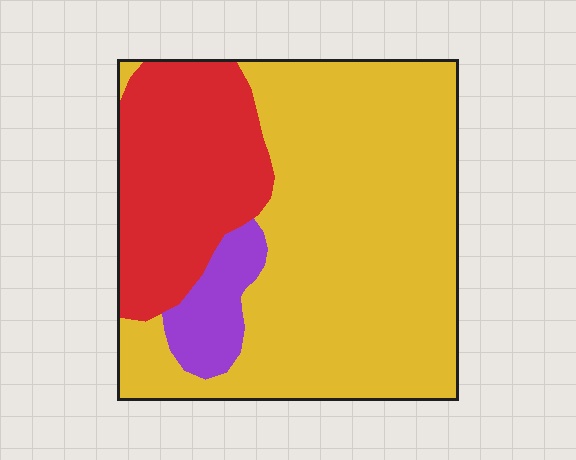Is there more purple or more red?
Red.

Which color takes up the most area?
Yellow, at roughly 65%.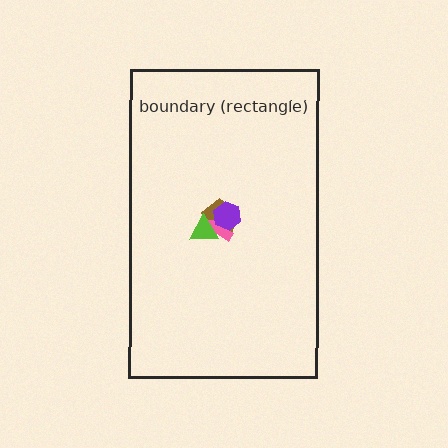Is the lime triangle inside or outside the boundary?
Inside.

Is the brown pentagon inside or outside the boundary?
Inside.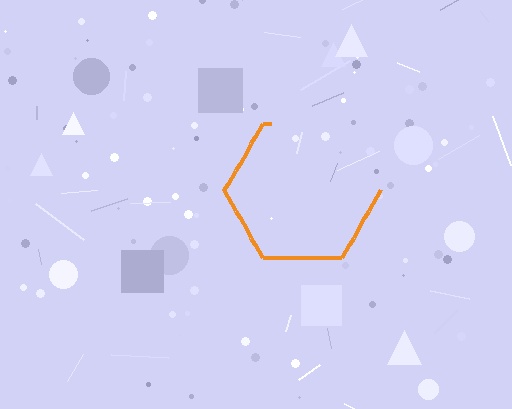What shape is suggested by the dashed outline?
The dashed outline suggests a hexagon.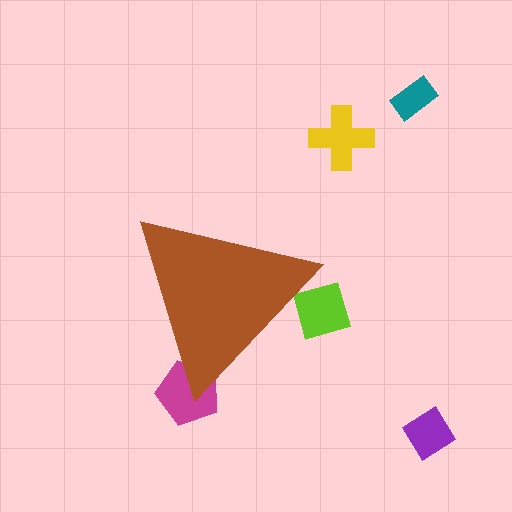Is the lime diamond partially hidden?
Yes, the lime diamond is partially hidden behind the brown triangle.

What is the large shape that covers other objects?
A brown triangle.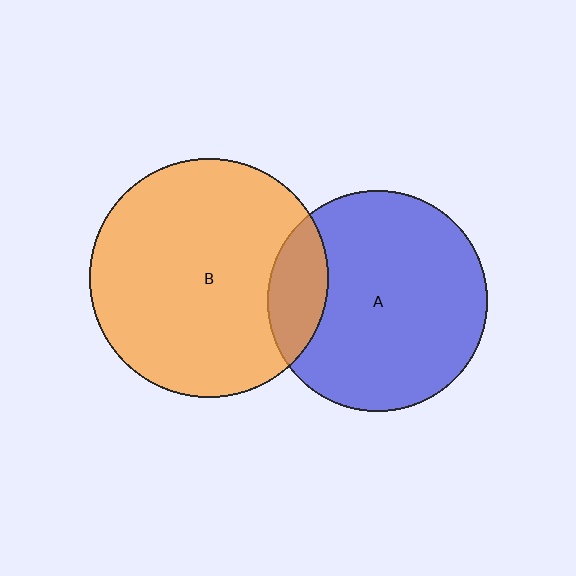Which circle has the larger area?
Circle B (orange).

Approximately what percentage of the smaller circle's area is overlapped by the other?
Approximately 15%.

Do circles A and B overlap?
Yes.